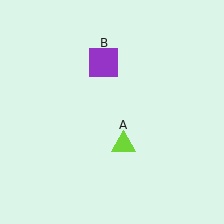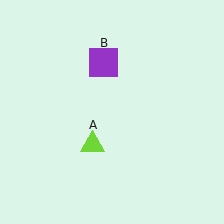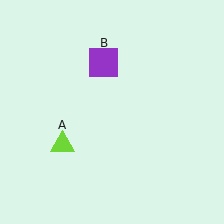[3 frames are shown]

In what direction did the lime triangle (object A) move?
The lime triangle (object A) moved left.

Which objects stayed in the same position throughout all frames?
Purple square (object B) remained stationary.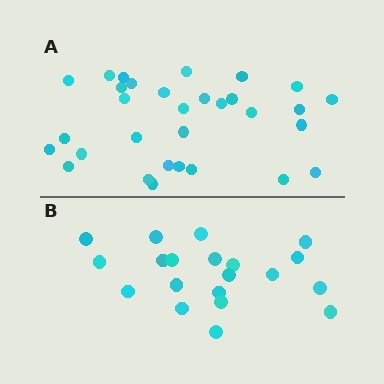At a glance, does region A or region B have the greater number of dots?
Region A (the top region) has more dots.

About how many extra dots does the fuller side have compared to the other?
Region A has roughly 12 or so more dots than region B.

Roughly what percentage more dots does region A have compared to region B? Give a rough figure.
About 55% more.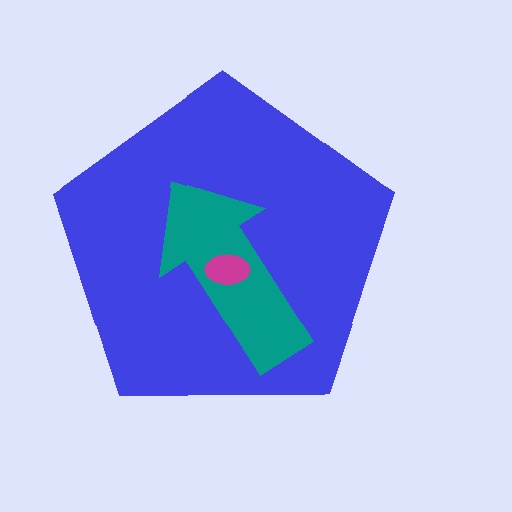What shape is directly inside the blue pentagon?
The teal arrow.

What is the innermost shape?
The magenta ellipse.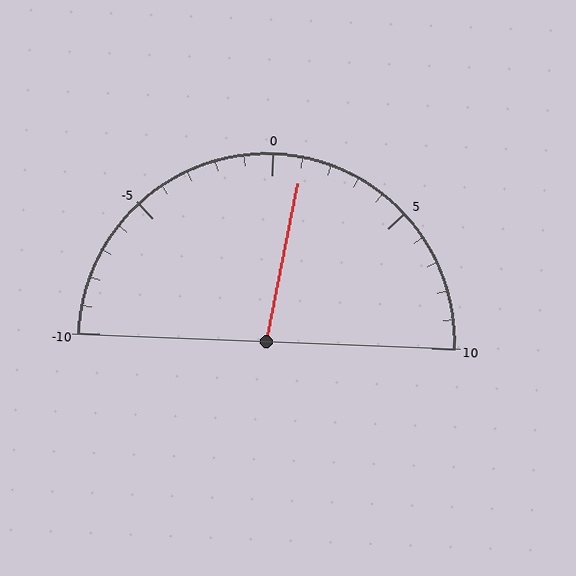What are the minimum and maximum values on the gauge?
The gauge ranges from -10 to 10.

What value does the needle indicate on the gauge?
The needle indicates approximately 1.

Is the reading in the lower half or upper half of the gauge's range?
The reading is in the upper half of the range (-10 to 10).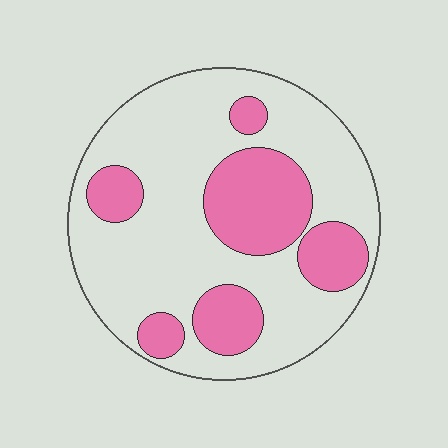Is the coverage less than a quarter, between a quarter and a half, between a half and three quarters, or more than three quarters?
Between a quarter and a half.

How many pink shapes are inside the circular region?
6.